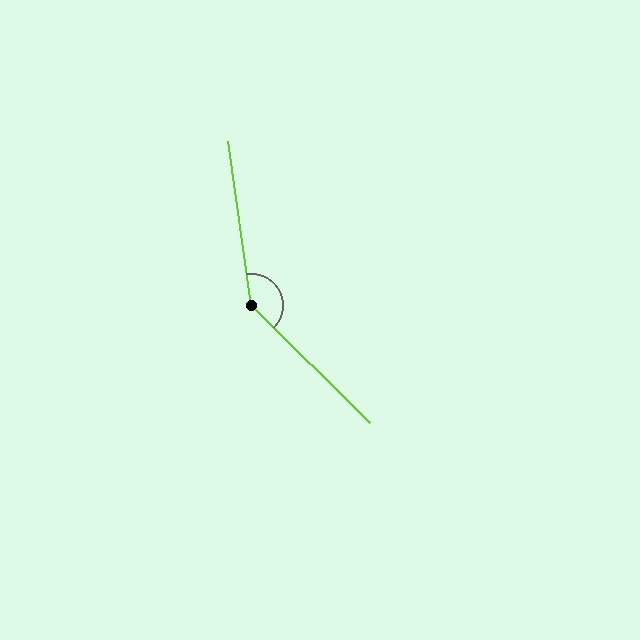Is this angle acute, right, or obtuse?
It is obtuse.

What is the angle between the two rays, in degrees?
Approximately 143 degrees.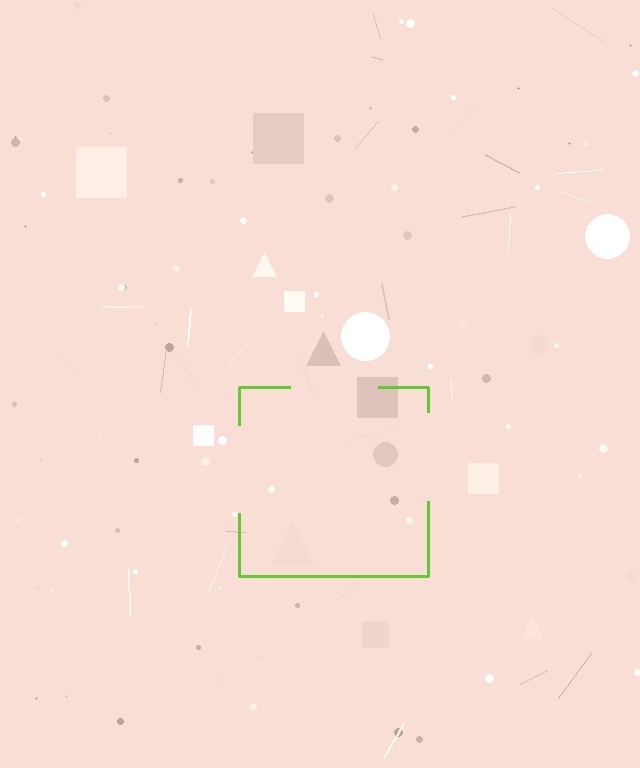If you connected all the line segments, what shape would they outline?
They would outline a square.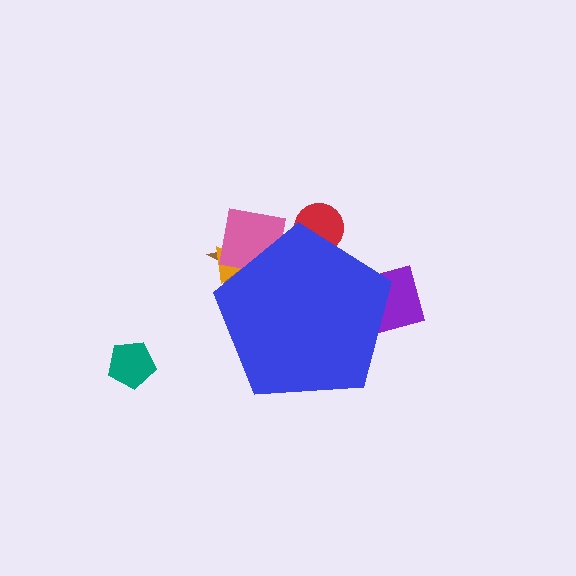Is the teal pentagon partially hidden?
No, the teal pentagon is fully visible.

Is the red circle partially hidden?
Yes, the red circle is partially hidden behind the blue pentagon.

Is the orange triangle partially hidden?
Yes, the orange triangle is partially hidden behind the blue pentagon.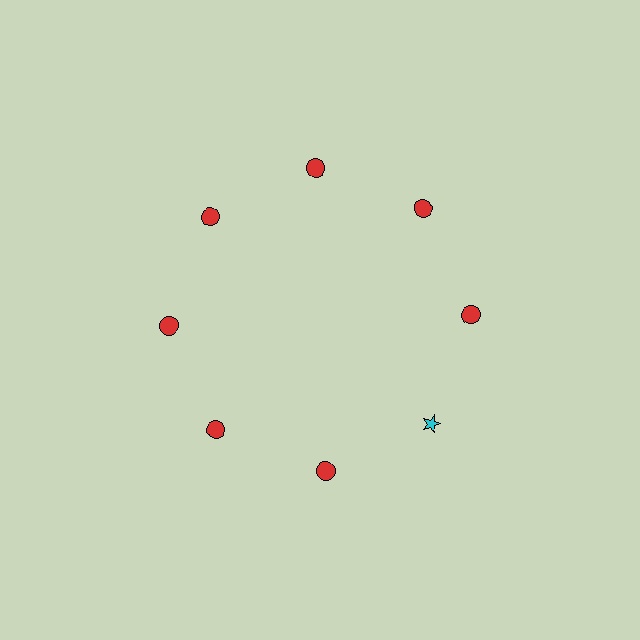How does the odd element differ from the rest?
It differs in both color (cyan instead of red) and shape (star instead of circle).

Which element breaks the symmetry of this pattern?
The cyan star at roughly the 4 o'clock position breaks the symmetry. All other shapes are red circles.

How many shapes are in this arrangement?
There are 8 shapes arranged in a ring pattern.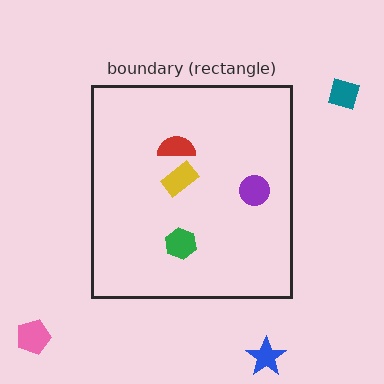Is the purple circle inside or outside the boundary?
Inside.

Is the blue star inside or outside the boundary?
Outside.